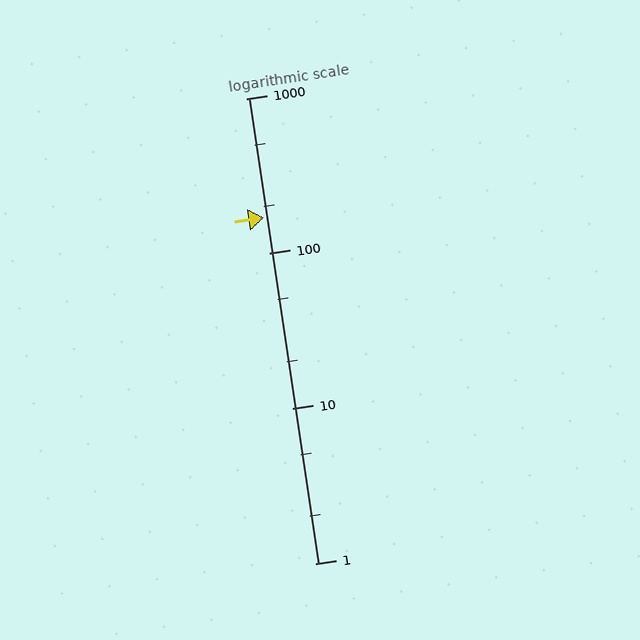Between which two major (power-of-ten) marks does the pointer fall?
The pointer is between 100 and 1000.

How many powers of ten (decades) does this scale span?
The scale spans 3 decades, from 1 to 1000.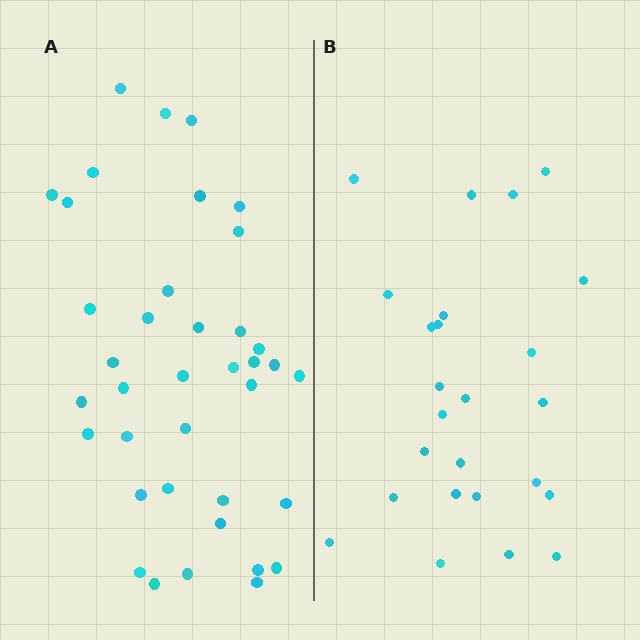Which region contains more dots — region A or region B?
Region A (the left region) has more dots.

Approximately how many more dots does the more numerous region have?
Region A has approximately 15 more dots than region B.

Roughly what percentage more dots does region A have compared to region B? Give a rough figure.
About 50% more.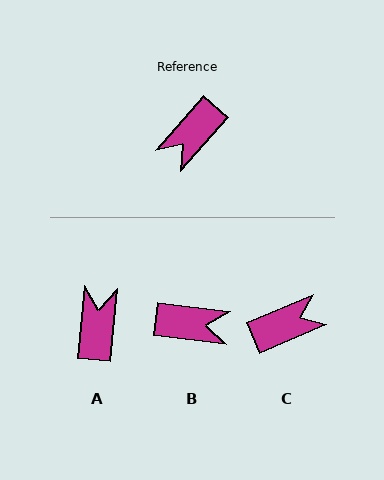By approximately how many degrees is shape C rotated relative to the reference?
Approximately 154 degrees counter-clockwise.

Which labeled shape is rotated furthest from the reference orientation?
C, about 154 degrees away.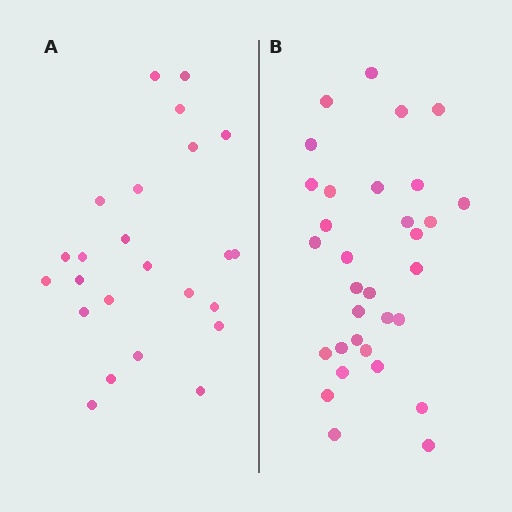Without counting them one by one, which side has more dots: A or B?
Region B (the right region) has more dots.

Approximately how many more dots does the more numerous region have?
Region B has roughly 8 or so more dots than region A.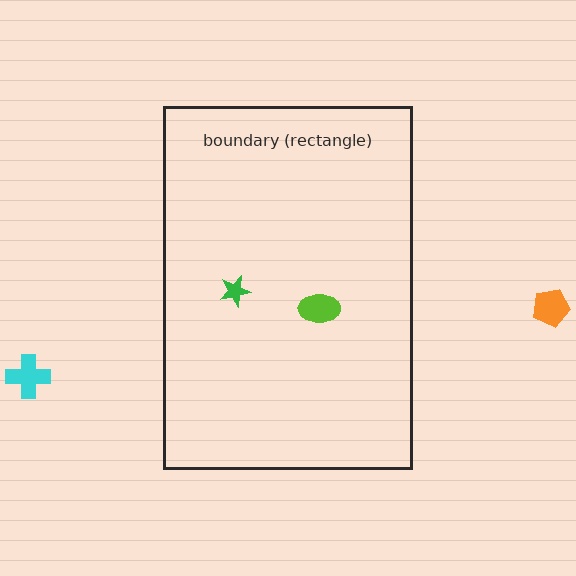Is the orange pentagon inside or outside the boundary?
Outside.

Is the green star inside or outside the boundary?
Inside.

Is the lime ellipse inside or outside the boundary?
Inside.